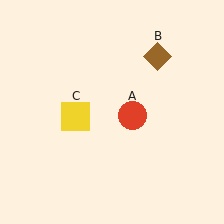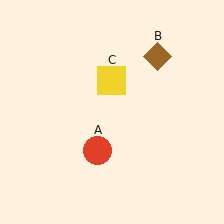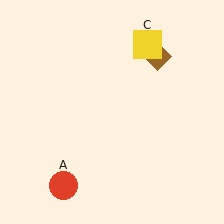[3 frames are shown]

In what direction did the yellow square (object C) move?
The yellow square (object C) moved up and to the right.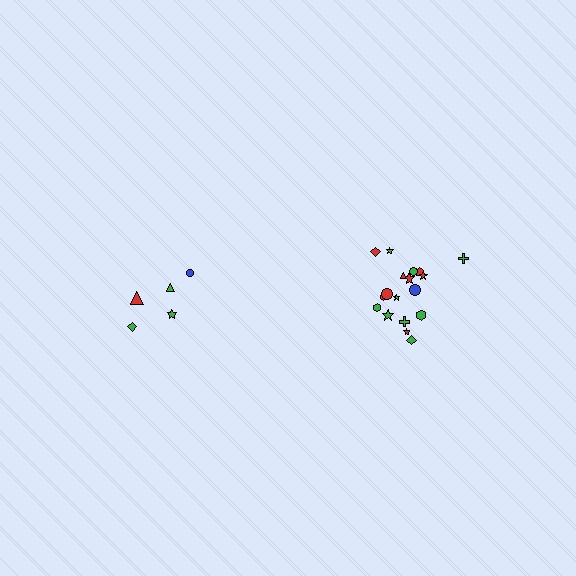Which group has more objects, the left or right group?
The right group.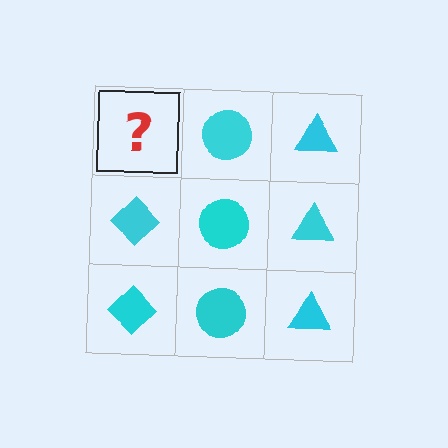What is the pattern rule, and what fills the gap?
The rule is that each column has a consistent shape. The gap should be filled with a cyan diamond.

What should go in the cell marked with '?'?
The missing cell should contain a cyan diamond.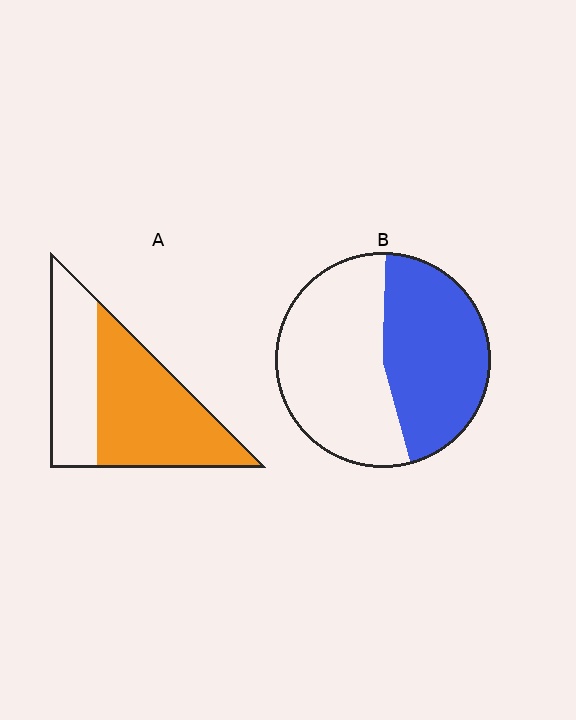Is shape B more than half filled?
No.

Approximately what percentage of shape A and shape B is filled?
A is approximately 60% and B is approximately 45%.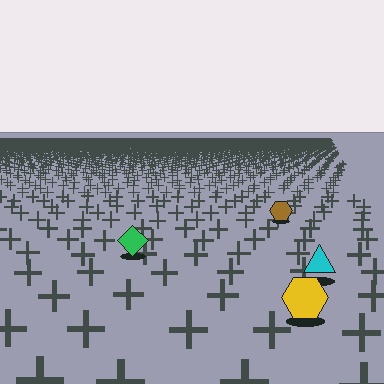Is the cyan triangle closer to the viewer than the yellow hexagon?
No. The yellow hexagon is closer — you can tell from the texture gradient: the ground texture is coarser near it.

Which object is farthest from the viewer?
The brown hexagon is farthest from the viewer. It appears smaller and the ground texture around it is denser.